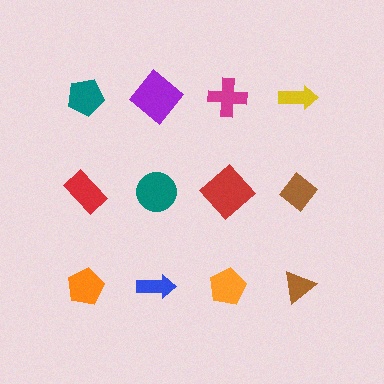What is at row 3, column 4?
A brown triangle.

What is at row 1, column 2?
A purple diamond.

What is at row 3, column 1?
An orange pentagon.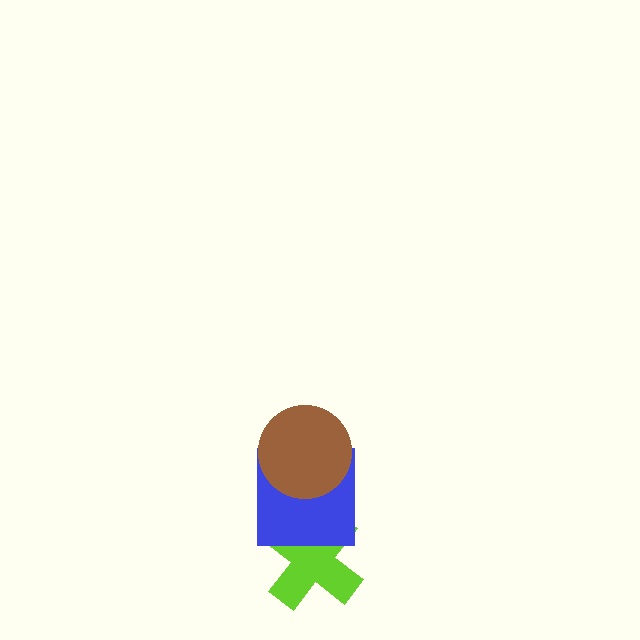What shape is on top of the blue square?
The brown circle is on top of the blue square.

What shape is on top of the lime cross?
The blue square is on top of the lime cross.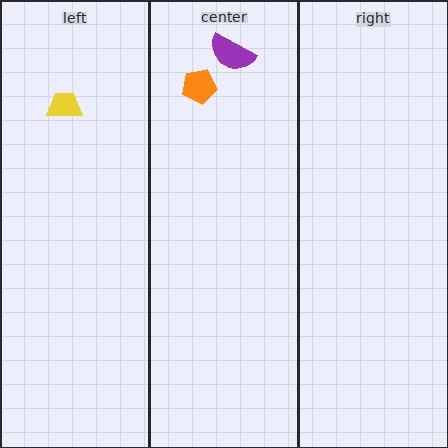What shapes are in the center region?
The purple semicircle, the orange pentagon.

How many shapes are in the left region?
1.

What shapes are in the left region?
The yellow trapezoid.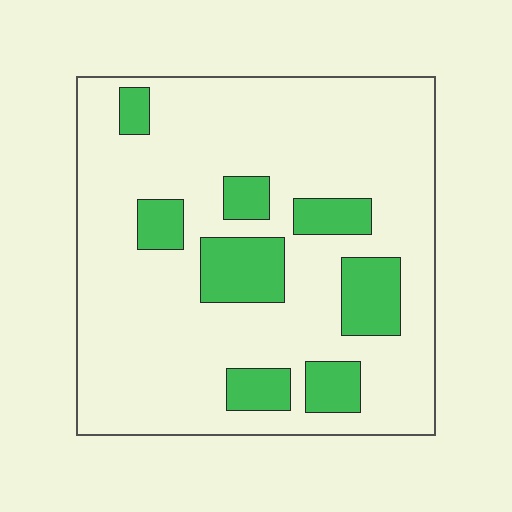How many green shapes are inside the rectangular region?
8.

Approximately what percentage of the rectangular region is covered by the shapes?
Approximately 20%.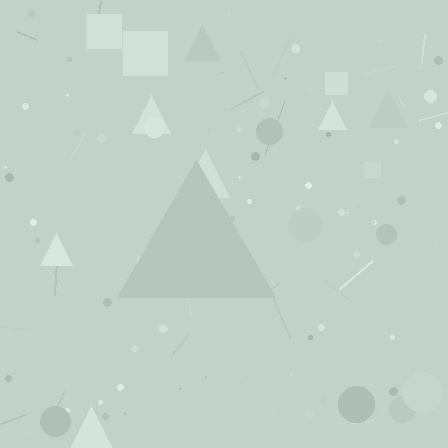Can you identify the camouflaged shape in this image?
The camouflaged shape is a triangle.